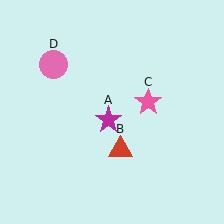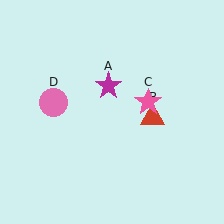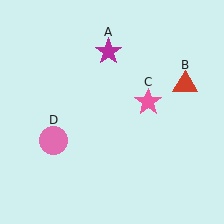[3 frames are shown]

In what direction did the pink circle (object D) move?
The pink circle (object D) moved down.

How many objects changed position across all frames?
3 objects changed position: magenta star (object A), red triangle (object B), pink circle (object D).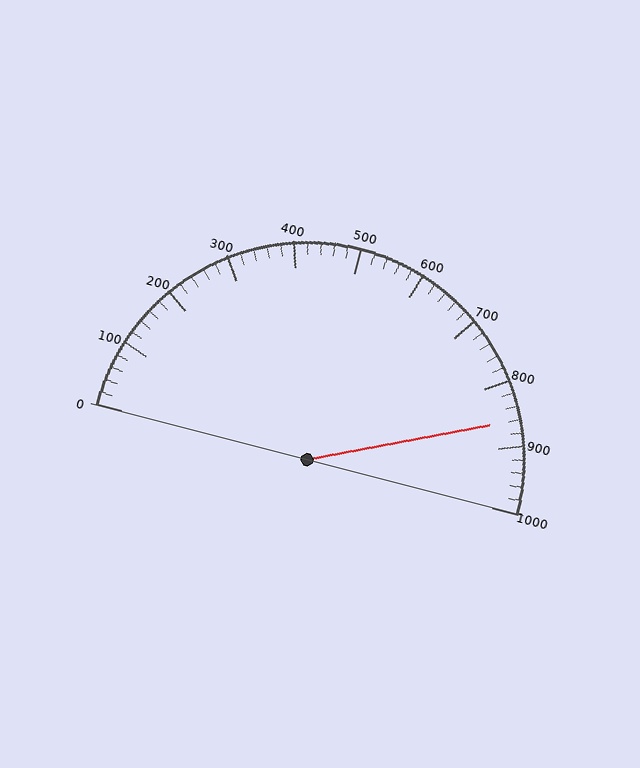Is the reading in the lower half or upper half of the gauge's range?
The reading is in the upper half of the range (0 to 1000).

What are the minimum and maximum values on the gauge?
The gauge ranges from 0 to 1000.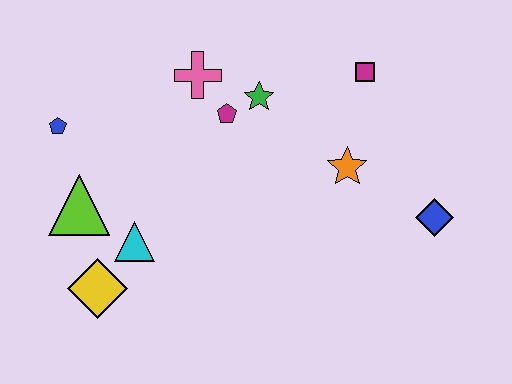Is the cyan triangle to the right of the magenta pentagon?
No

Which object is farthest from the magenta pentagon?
The blue diamond is farthest from the magenta pentagon.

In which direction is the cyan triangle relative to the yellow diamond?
The cyan triangle is above the yellow diamond.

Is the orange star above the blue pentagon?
No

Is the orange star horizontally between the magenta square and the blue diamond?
No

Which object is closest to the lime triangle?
The cyan triangle is closest to the lime triangle.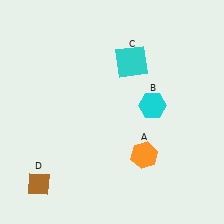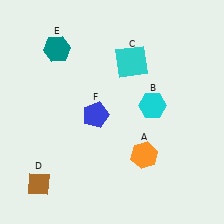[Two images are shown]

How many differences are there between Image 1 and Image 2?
There are 2 differences between the two images.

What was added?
A teal hexagon (E), a blue pentagon (F) were added in Image 2.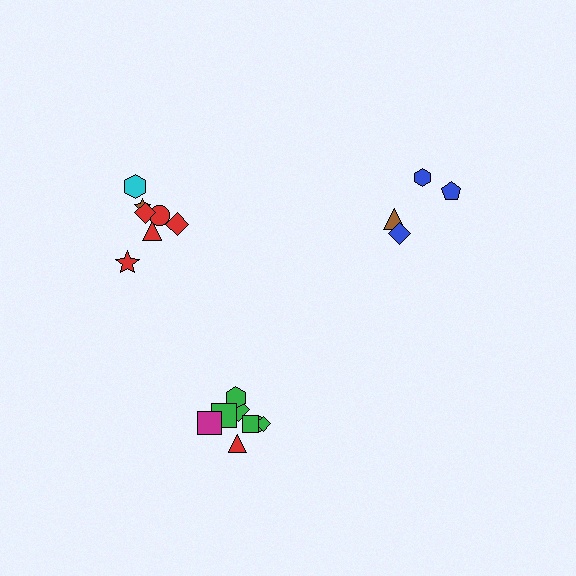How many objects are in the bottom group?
There are 8 objects.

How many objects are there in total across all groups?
There are 19 objects.